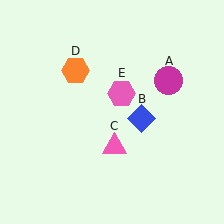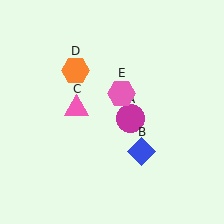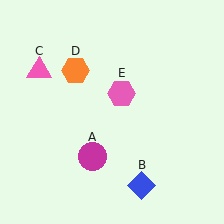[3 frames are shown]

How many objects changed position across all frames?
3 objects changed position: magenta circle (object A), blue diamond (object B), pink triangle (object C).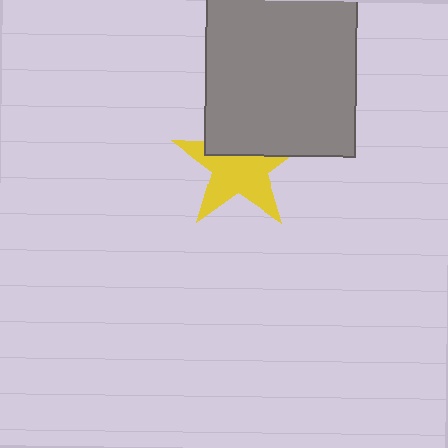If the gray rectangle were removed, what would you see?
You would see the complete yellow star.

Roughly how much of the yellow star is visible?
About half of it is visible (roughly 64%).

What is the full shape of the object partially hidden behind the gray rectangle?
The partially hidden object is a yellow star.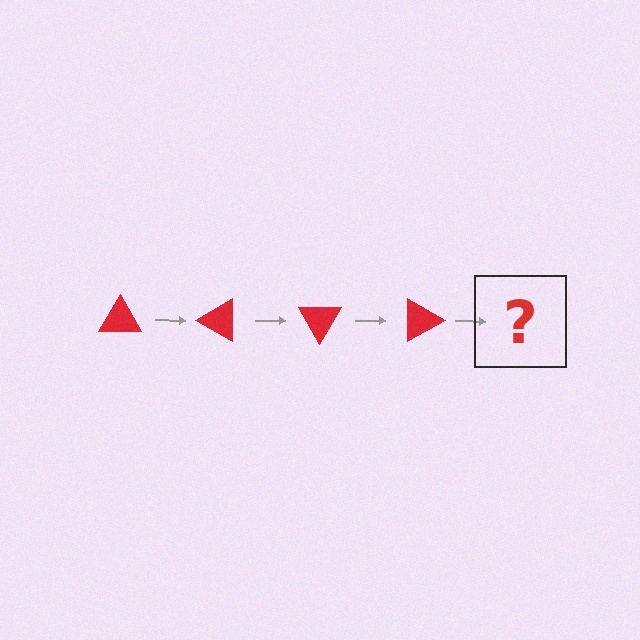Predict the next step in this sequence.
The next step is a red triangle rotated 120 degrees.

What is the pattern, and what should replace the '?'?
The pattern is that the triangle rotates 30 degrees each step. The '?' should be a red triangle rotated 120 degrees.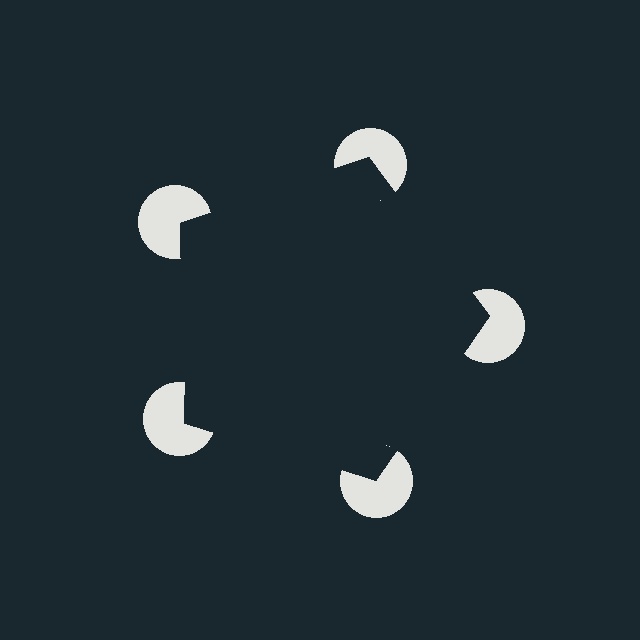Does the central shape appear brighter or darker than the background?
It typically appears slightly darker than the background, even though no actual brightness change is drawn.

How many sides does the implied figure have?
5 sides.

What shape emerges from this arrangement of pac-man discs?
An illusory pentagon — its edges are inferred from the aligned wedge cuts in the pac-man discs, not physically drawn.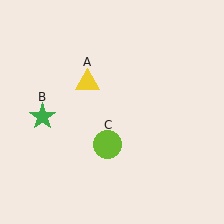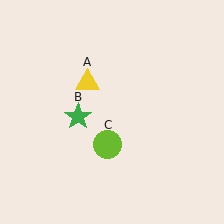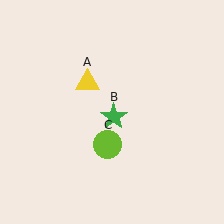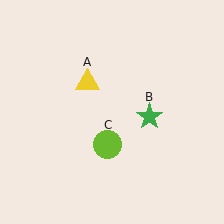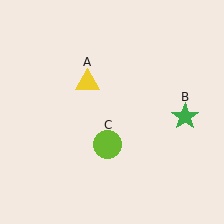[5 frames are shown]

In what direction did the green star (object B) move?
The green star (object B) moved right.